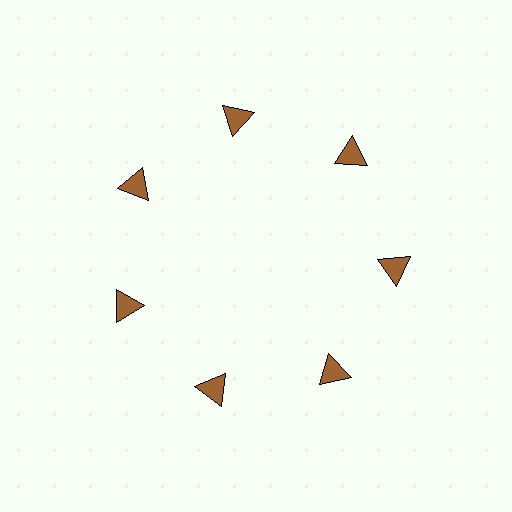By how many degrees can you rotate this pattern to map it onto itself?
The pattern maps onto itself every 51 degrees of rotation.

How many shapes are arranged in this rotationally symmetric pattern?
There are 7 shapes, arranged in 7 groups of 1.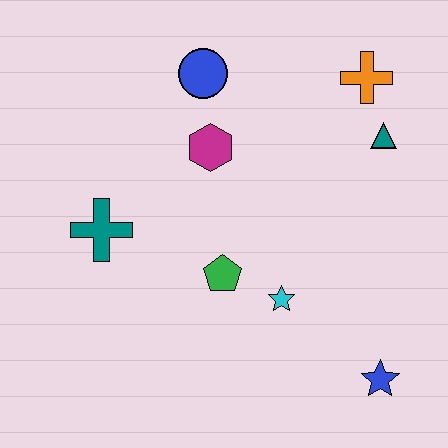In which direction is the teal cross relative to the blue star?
The teal cross is to the left of the blue star.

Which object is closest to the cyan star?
The green pentagon is closest to the cyan star.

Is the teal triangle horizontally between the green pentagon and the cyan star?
No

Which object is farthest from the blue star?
The blue circle is farthest from the blue star.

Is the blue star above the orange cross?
No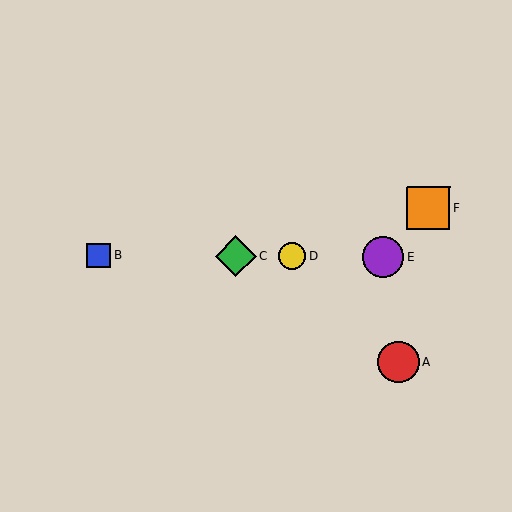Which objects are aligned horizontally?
Objects B, C, D, E are aligned horizontally.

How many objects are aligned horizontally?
4 objects (B, C, D, E) are aligned horizontally.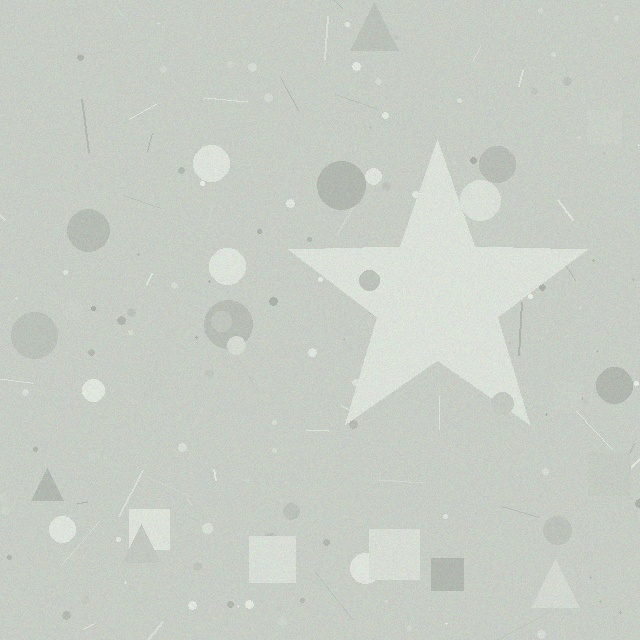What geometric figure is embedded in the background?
A star is embedded in the background.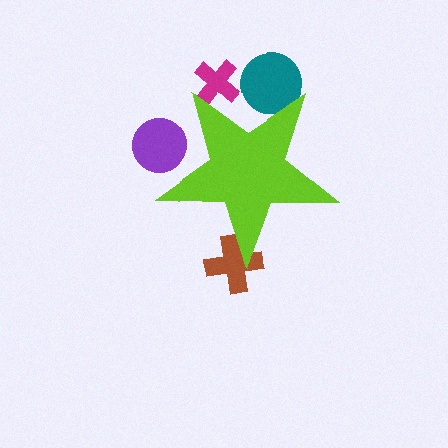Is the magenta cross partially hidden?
Yes, the magenta cross is partially hidden behind the lime star.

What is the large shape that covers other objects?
A lime star.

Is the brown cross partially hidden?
Yes, the brown cross is partially hidden behind the lime star.